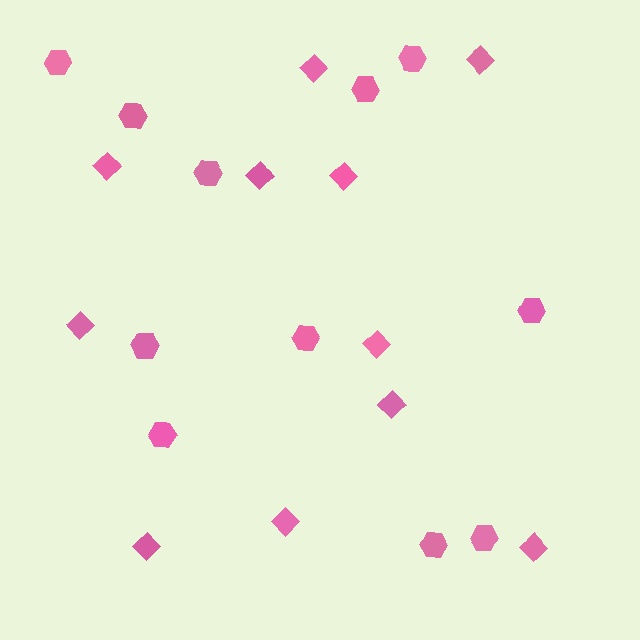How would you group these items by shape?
There are 2 groups: one group of diamonds (11) and one group of hexagons (11).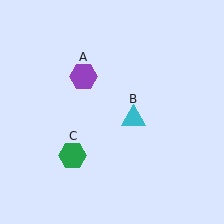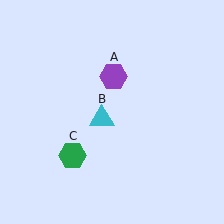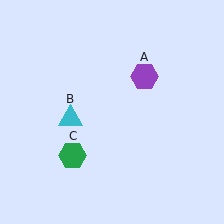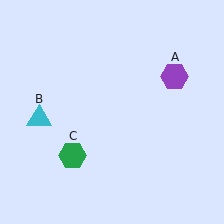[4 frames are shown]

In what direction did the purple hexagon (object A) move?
The purple hexagon (object A) moved right.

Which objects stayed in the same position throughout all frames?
Green hexagon (object C) remained stationary.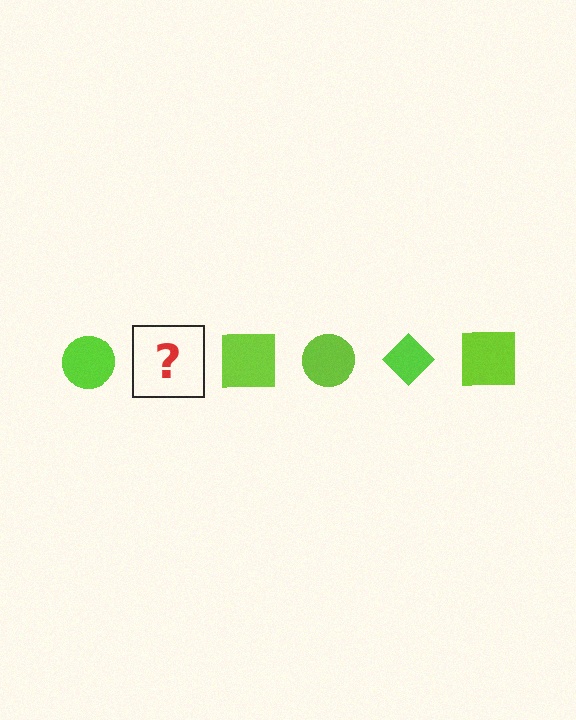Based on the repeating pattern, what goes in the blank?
The blank should be a lime diamond.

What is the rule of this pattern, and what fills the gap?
The rule is that the pattern cycles through circle, diamond, square shapes in lime. The gap should be filled with a lime diamond.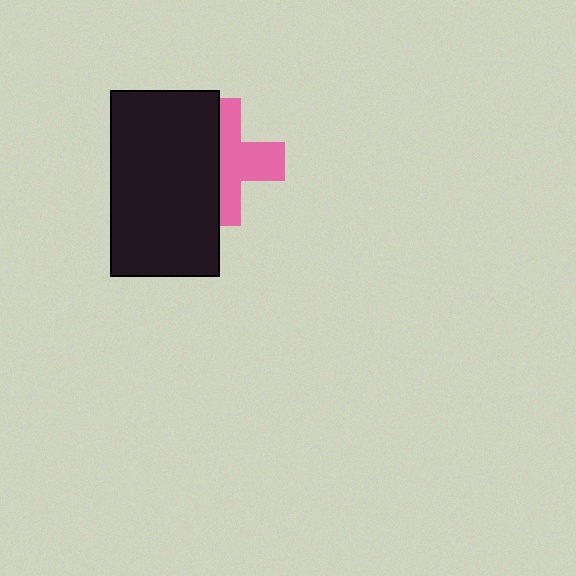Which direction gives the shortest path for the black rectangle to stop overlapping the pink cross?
Moving left gives the shortest separation.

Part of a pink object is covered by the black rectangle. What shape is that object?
It is a cross.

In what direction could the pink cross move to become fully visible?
The pink cross could move right. That would shift it out from behind the black rectangle entirely.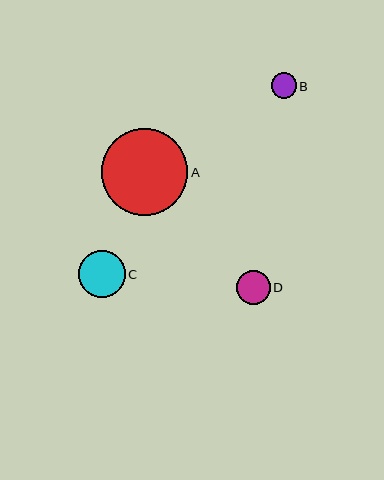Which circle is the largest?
Circle A is the largest with a size of approximately 86 pixels.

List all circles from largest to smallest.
From largest to smallest: A, C, D, B.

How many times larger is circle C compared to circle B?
Circle C is approximately 1.9 times the size of circle B.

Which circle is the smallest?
Circle B is the smallest with a size of approximately 25 pixels.